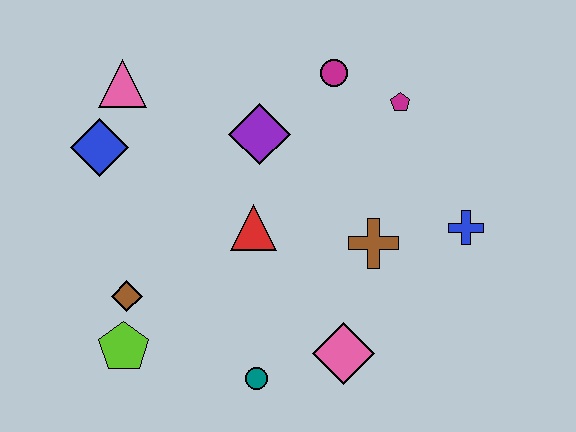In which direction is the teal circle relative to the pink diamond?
The teal circle is to the left of the pink diamond.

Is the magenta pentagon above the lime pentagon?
Yes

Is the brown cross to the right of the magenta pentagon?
No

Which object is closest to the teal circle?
The pink diamond is closest to the teal circle.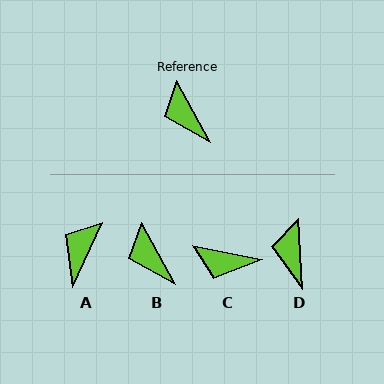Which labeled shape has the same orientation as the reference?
B.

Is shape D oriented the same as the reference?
No, it is off by about 26 degrees.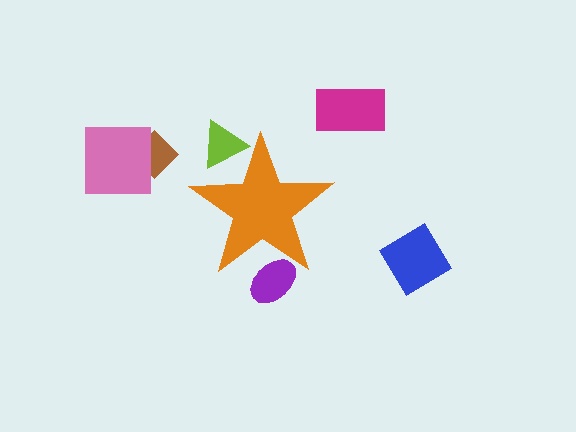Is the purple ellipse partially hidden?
Yes, the purple ellipse is partially hidden behind the orange star.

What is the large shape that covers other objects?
An orange star.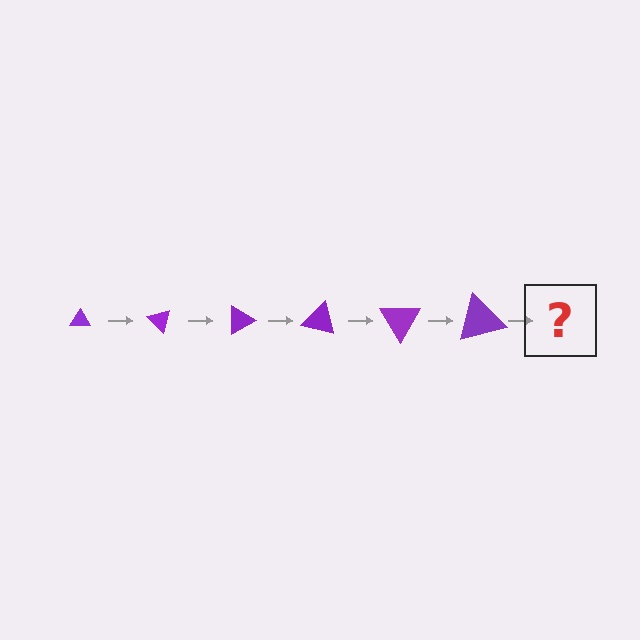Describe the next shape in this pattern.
It should be a triangle, larger than the previous one and rotated 270 degrees from the start.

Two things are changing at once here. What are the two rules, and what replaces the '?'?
The two rules are that the triangle grows larger each step and it rotates 45 degrees each step. The '?' should be a triangle, larger than the previous one and rotated 270 degrees from the start.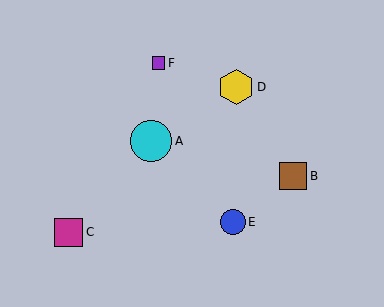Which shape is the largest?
The cyan circle (labeled A) is the largest.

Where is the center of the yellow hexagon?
The center of the yellow hexagon is at (236, 87).